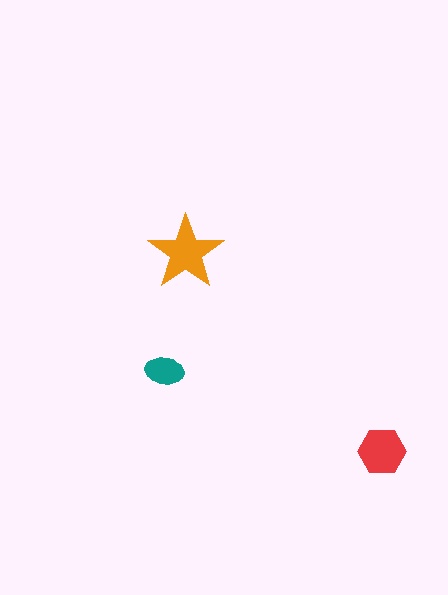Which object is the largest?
The orange star.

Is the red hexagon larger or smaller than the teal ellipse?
Larger.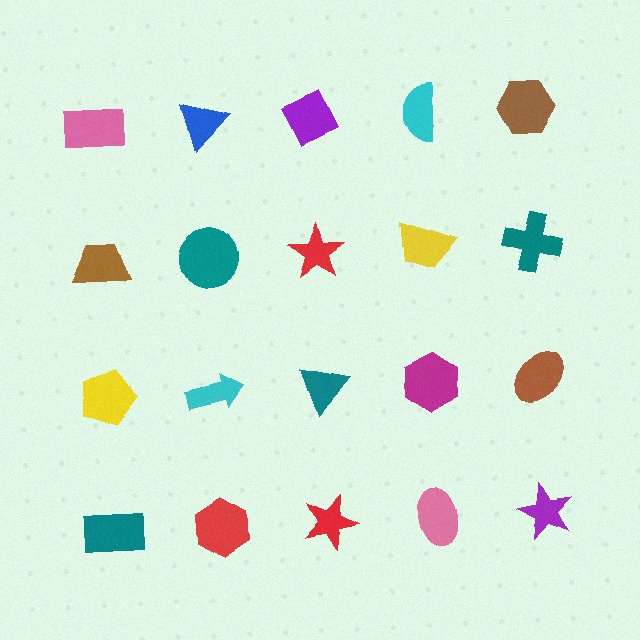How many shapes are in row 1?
5 shapes.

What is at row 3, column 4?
A magenta hexagon.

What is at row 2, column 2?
A teal circle.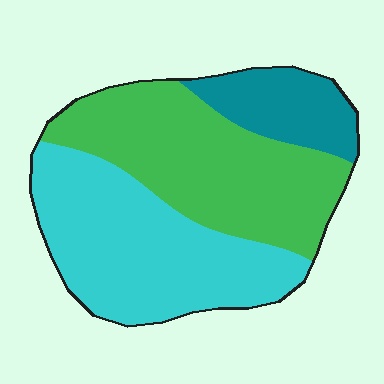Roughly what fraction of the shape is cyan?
Cyan takes up between a quarter and a half of the shape.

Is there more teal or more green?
Green.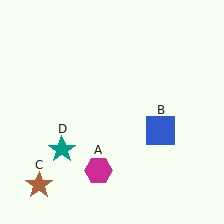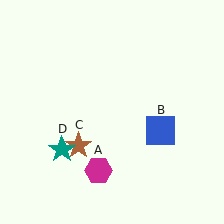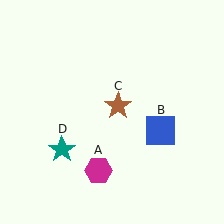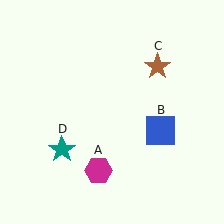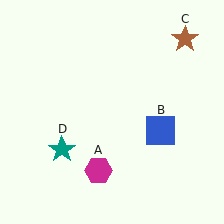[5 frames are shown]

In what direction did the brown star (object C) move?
The brown star (object C) moved up and to the right.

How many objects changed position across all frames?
1 object changed position: brown star (object C).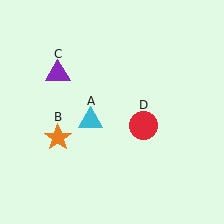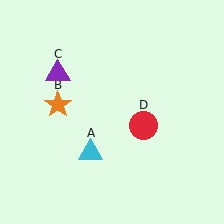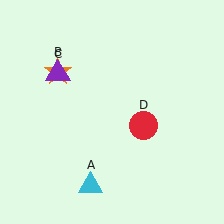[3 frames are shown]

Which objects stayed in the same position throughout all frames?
Purple triangle (object C) and red circle (object D) remained stationary.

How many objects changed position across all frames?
2 objects changed position: cyan triangle (object A), orange star (object B).